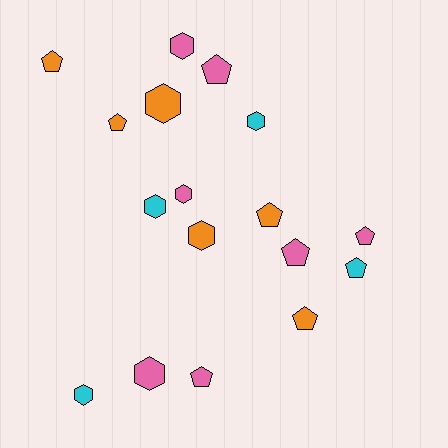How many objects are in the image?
There are 17 objects.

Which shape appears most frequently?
Pentagon, with 9 objects.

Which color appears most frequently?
Pink, with 7 objects.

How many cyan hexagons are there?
There are 3 cyan hexagons.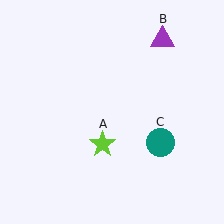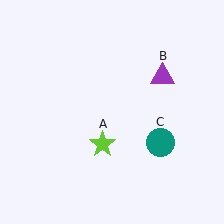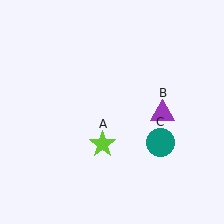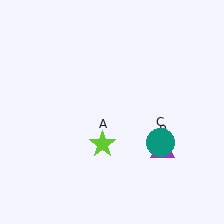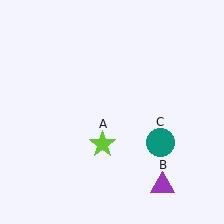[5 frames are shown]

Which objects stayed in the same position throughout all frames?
Lime star (object A) and teal circle (object C) remained stationary.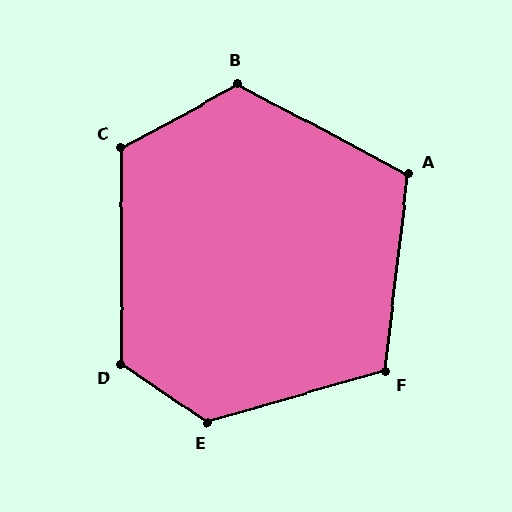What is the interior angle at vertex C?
Approximately 119 degrees (obtuse).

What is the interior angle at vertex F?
Approximately 113 degrees (obtuse).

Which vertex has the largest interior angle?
E, at approximately 130 degrees.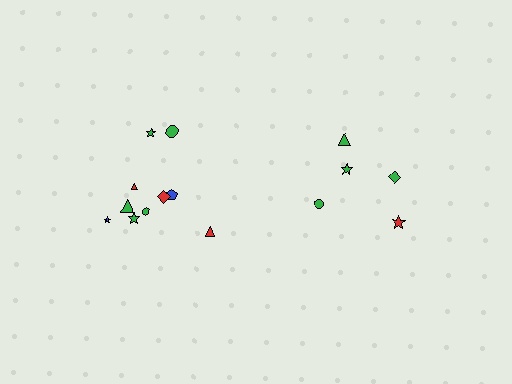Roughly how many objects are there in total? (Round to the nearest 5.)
Roughly 15 objects in total.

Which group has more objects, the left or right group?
The left group.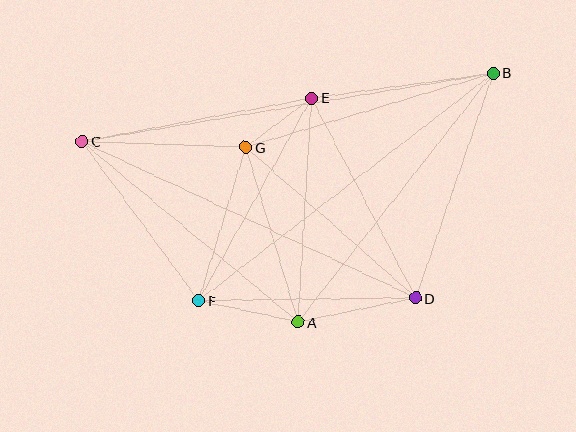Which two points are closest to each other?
Points E and G are closest to each other.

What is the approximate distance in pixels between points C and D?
The distance between C and D is approximately 369 pixels.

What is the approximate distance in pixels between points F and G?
The distance between F and G is approximately 160 pixels.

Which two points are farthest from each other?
Points B and C are farthest from each other.